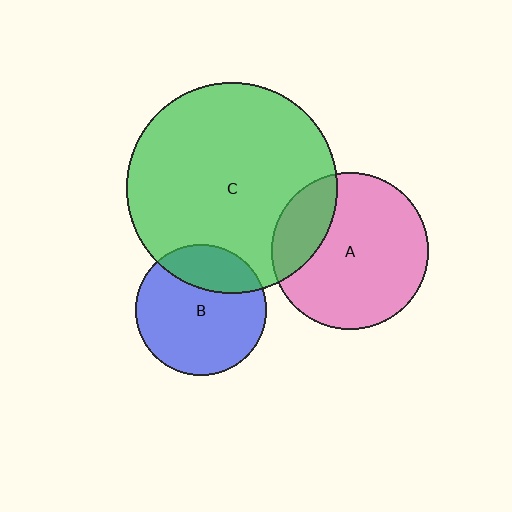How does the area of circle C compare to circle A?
Approximately 1.8 times.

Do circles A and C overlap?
Yes.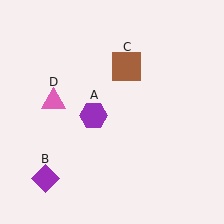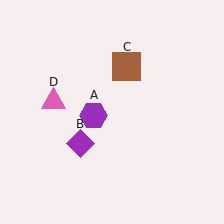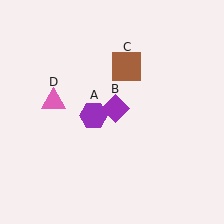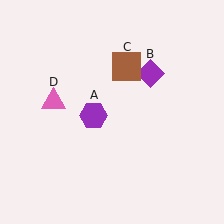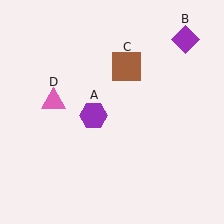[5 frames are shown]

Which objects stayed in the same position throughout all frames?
Purple hexagon (object A) and brown square (object C) and pink triangle (object D) remained stationary.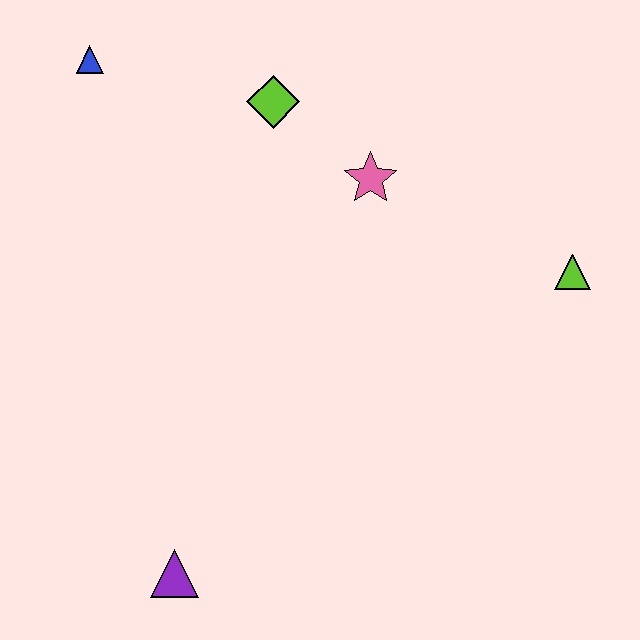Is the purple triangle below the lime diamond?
Yes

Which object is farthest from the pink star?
The purple triangle is farthest from the pink star.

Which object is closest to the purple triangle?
The pink star is closest to the purple triangle.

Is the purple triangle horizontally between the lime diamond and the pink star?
No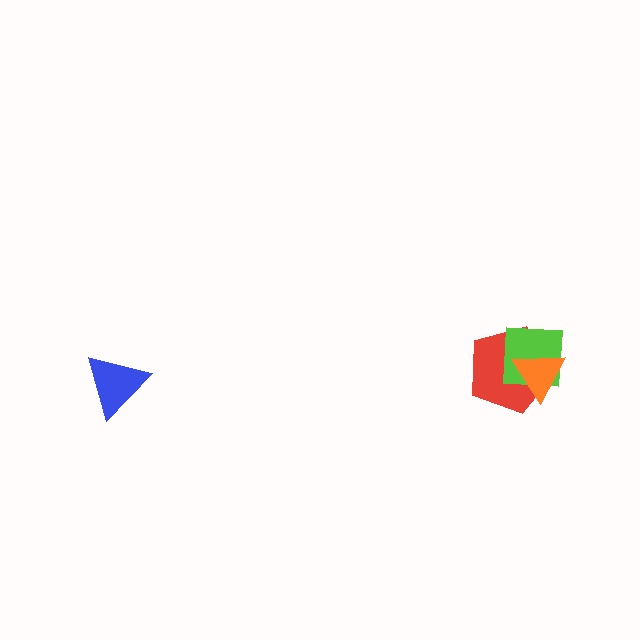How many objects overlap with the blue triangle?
0 objects overlap with the blue triangle.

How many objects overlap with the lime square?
2 objects overlap with the lime square.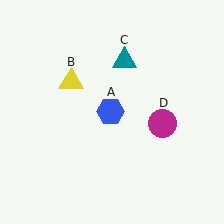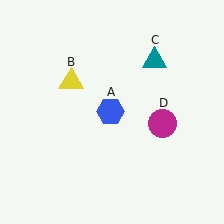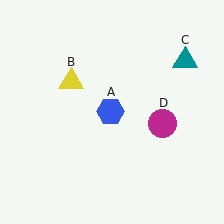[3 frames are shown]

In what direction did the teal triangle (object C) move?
The teal triangle (object C) moved right.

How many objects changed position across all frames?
1 object changed position: teal triangle (object C).